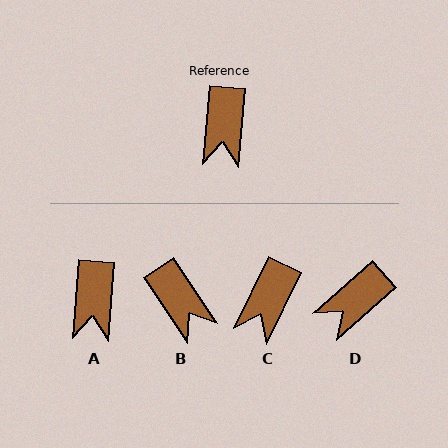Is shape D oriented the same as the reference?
No, it is off by about 44 degrees.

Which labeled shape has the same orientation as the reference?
A.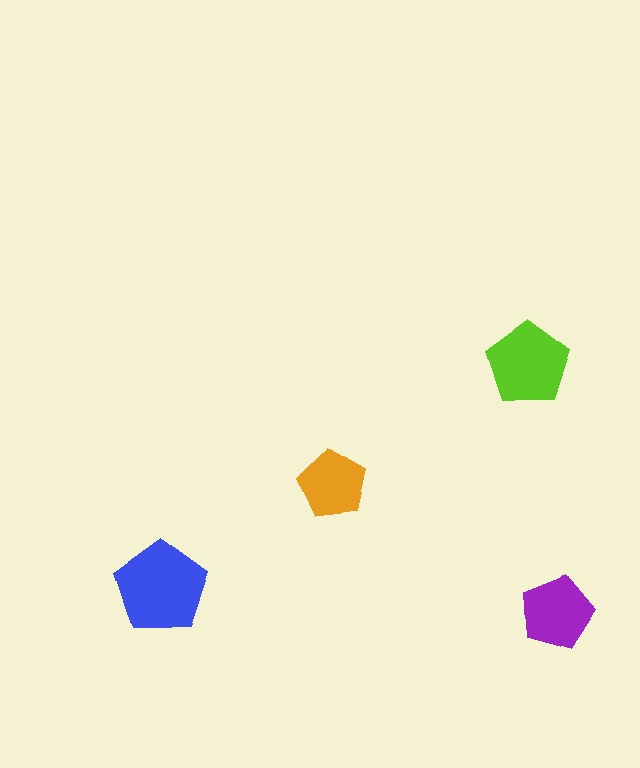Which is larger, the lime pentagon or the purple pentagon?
The lime one.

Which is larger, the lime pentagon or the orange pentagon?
The lime one.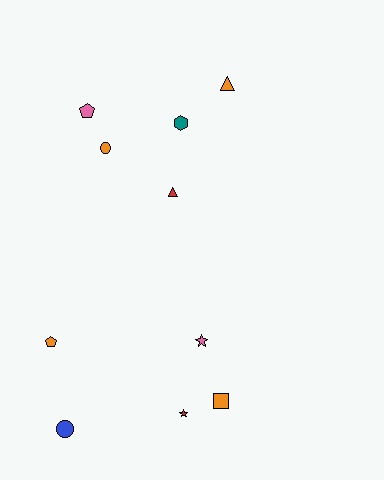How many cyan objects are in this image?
There are no cyan objects.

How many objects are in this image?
There are 10 objects.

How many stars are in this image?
There are 2 stars.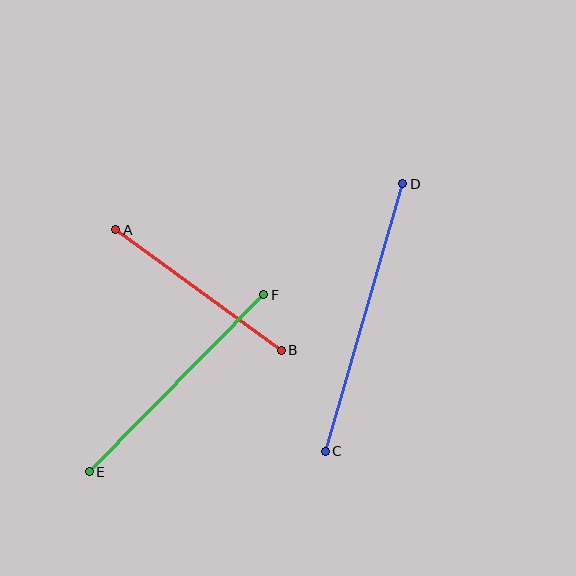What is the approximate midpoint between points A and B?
The midpoint is at approximately (198, 290) pixels.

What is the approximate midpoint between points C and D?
The midpoint is at approximately (364, 317) pixels.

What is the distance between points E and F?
The distance is approximately 249 pixels.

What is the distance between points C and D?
The distance is approximately 279 pixels.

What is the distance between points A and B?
The distance is approximately 204 pixels.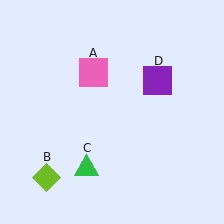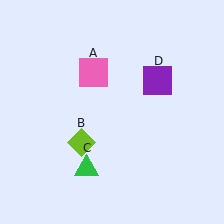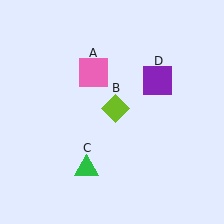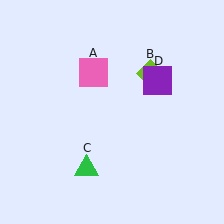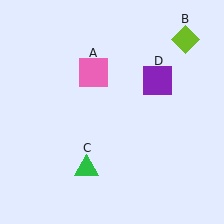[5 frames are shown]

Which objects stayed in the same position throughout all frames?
Pink square (object A) and green triangle (object C) and purple square (object D) remained stationary.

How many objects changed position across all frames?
1 object changed position: lime diamond (object B).